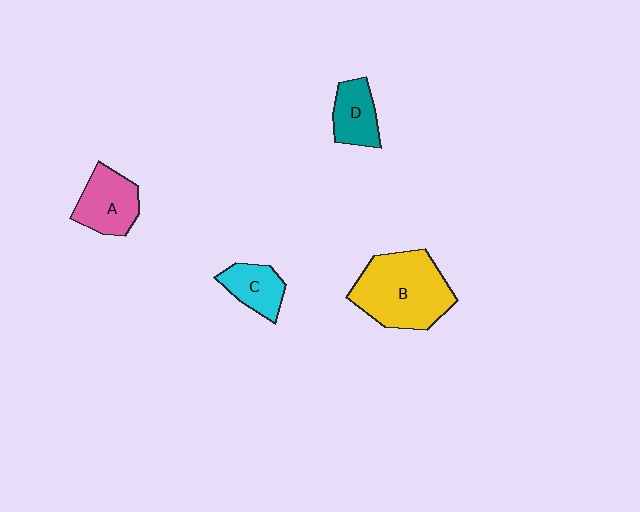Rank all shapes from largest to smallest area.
From largest to smallest: B (yellow), A (pink), D (teal), C (cyan).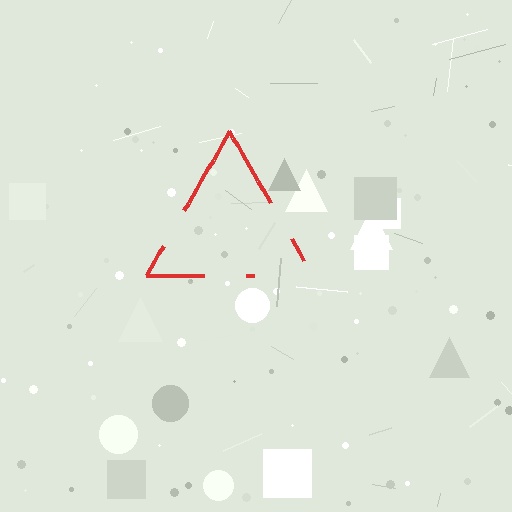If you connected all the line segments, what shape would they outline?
They would outline a triangle.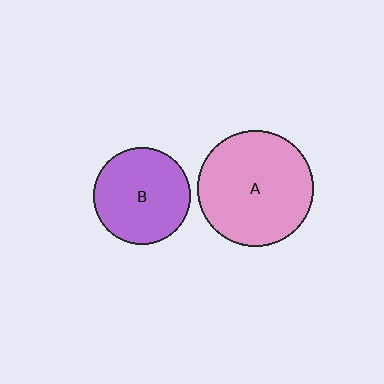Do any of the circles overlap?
No, none of the circles overlap.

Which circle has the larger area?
Circle A (pink).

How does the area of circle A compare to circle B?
Approximately 1.4 times.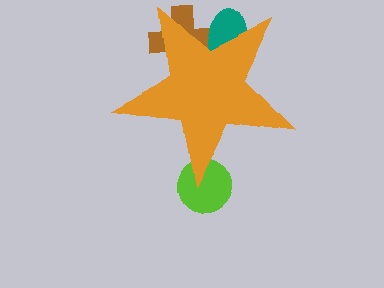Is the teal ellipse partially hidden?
Yes, the teal ellipse is partially hidden behind the orange star.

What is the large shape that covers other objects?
An orange star.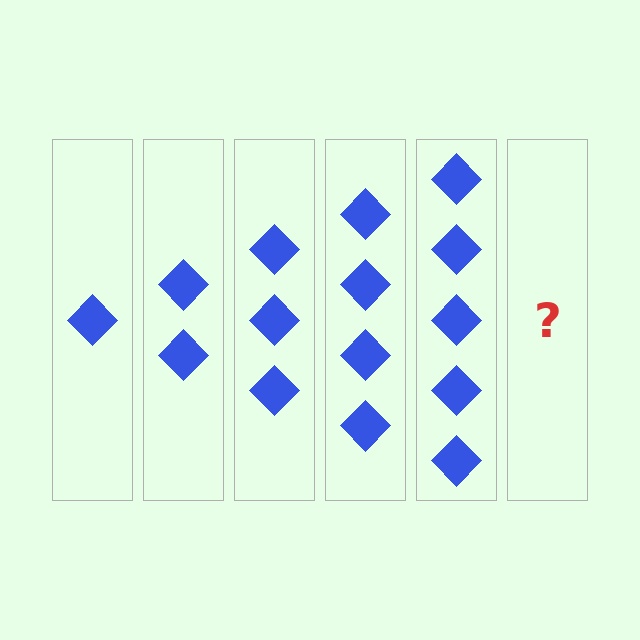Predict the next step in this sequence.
The next step is 6 diamonds.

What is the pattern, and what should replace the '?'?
The pattern is that each step adds one more diamond. The '?' should be 6 diamonds.